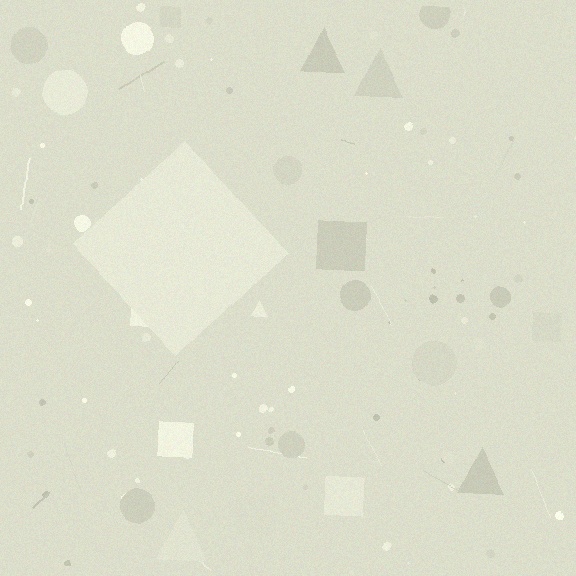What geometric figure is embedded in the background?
A diamond is embedded in the background.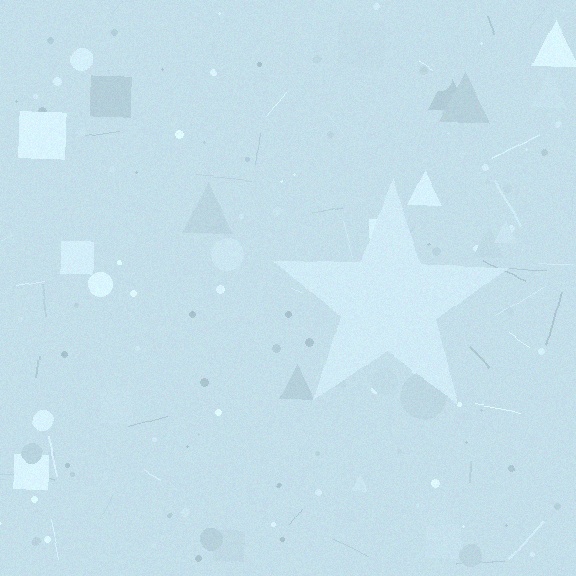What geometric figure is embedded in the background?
A star is embedded in the background.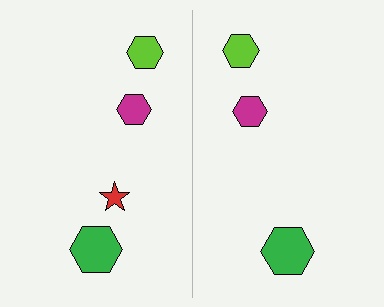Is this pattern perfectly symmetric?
No, the pattern is not perfectly symmetric. A red star is missing from the right side.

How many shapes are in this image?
There are 7 shapes in this image.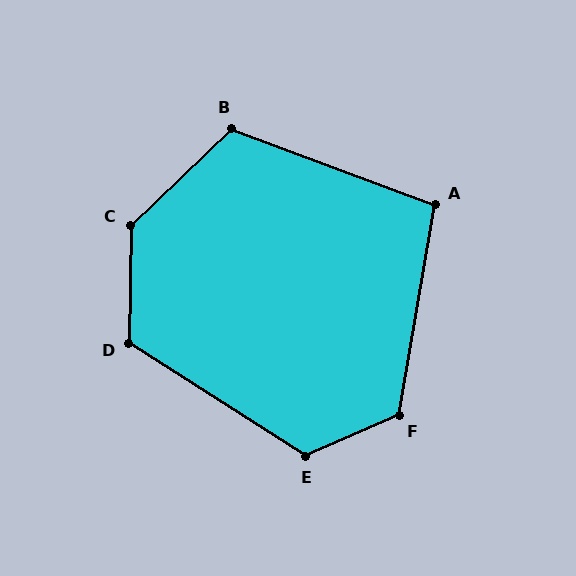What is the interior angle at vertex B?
Approximately 116 degrees (obtuse).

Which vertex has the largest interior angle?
C, at approximately 135 degrees.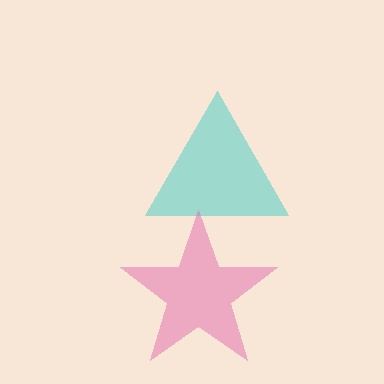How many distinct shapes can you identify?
There are 2 distinct shapes: a cyan triangle, a pink star.